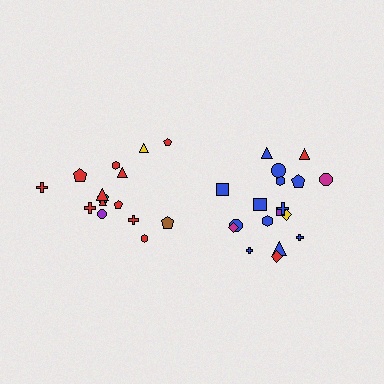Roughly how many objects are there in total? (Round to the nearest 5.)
Roughly 35 objects in total.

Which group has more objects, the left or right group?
The right group.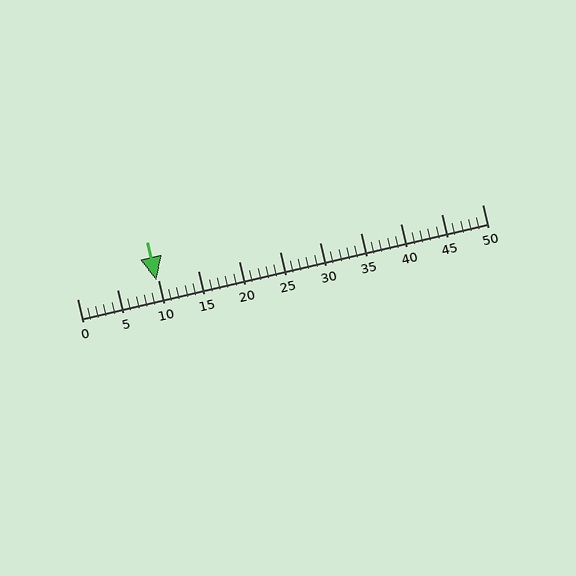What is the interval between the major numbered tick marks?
The major tick marks are spaced 5 units apart.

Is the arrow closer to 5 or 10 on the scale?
The arrow is closer to 10.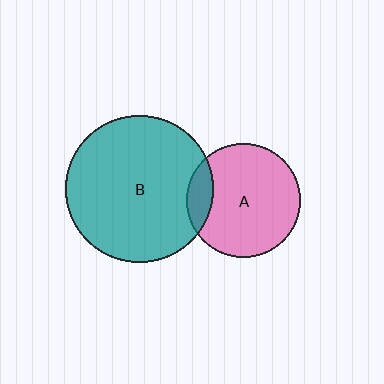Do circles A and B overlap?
Yes.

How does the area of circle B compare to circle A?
Approximately 1.7 times.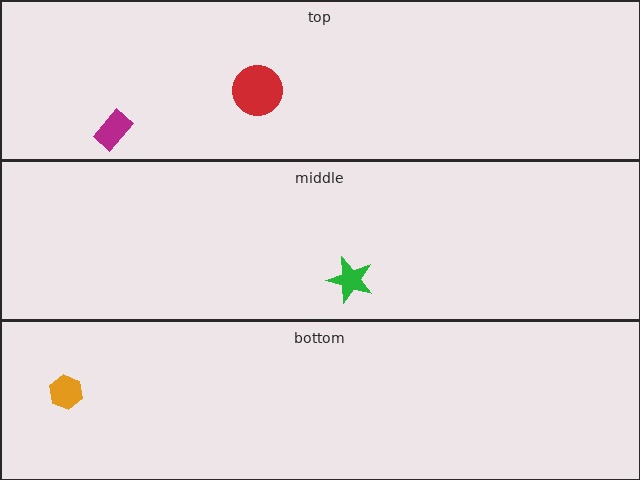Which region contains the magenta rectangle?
The top region.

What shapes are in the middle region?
The green star.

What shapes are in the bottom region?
The orange hexagon.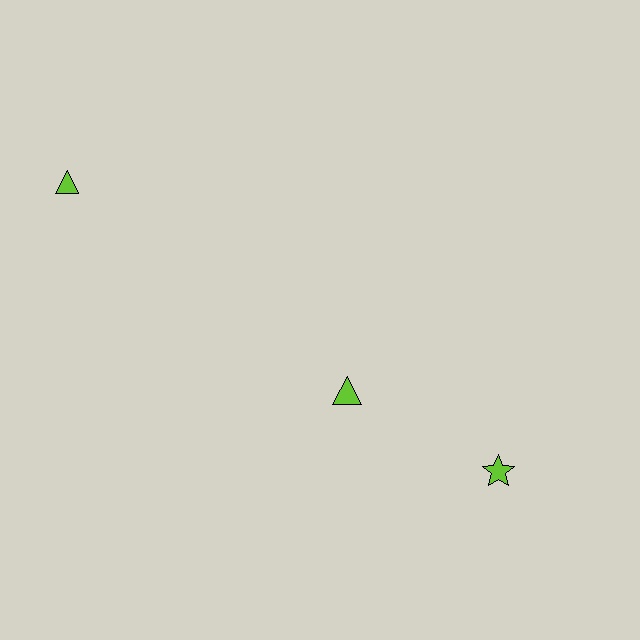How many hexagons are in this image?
There are no hexagons.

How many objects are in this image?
There are 3 objects.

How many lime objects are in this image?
There are 3 lime objects.